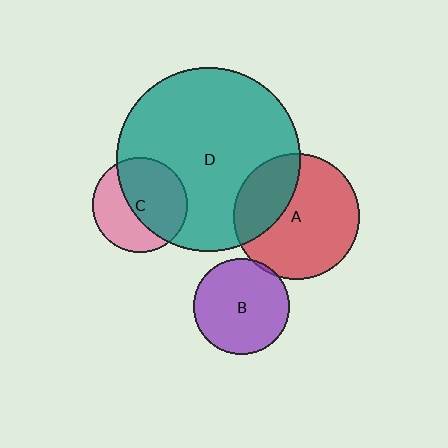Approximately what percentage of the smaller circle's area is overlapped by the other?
Approximately 55%.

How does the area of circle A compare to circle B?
Approximately 1.7 times.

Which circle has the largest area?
Circle D (teal).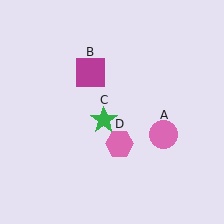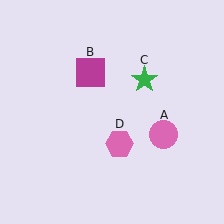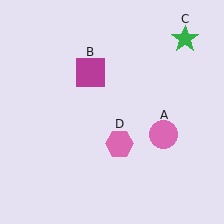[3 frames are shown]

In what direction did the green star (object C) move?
The green star (object C) moved up and to the right.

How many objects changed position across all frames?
1 object changed position: green star (object C).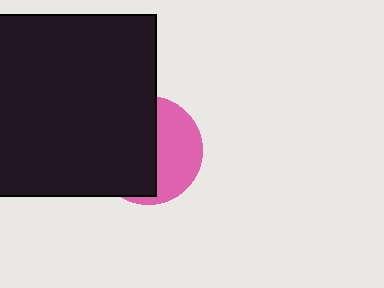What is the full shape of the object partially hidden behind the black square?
The partially hidden object is a pink circle.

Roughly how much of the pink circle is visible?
A small part of it is visible (roughly 42%).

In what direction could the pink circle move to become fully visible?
The pink circle could move right. That would shift it out from behind the black square entirely.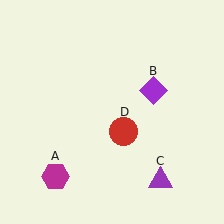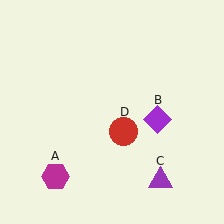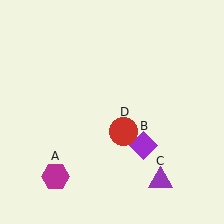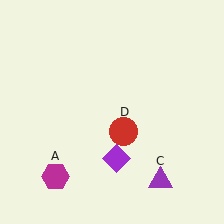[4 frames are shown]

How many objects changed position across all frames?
1 object changed position: purple diamond (object B).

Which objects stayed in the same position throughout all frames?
Magenta hexagon (object A) and purple triangle (object C) and red circle (object D) remained stationary.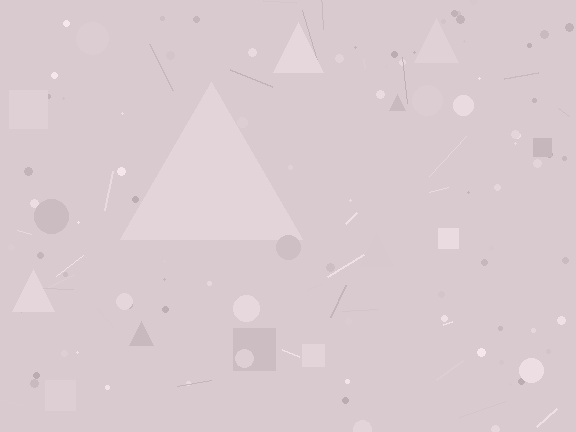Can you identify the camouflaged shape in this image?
The camouflaged shape is a triangle.